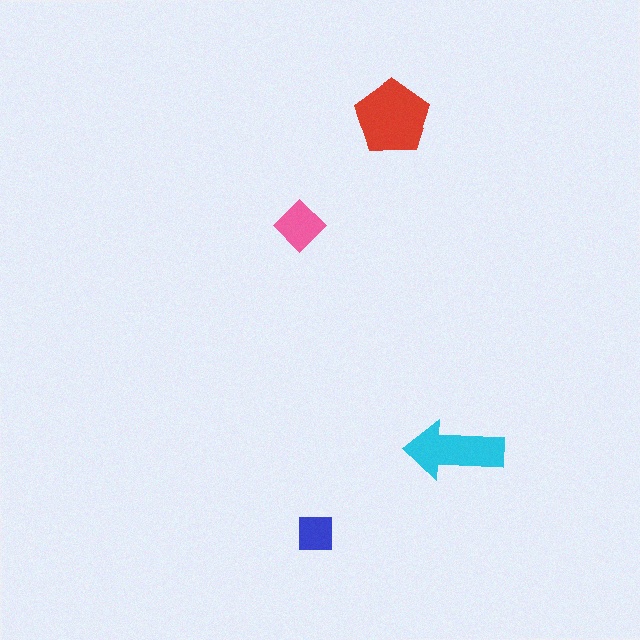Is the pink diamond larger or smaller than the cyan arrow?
Smaller.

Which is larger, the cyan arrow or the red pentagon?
The red pentagon.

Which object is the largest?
The red pentagon.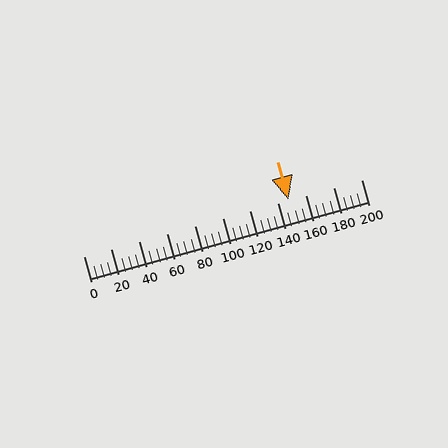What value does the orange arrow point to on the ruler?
The orange arrow points to approximately 148.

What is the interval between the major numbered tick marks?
The major tick marks are spaced 20 units apart.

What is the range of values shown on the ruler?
The ruler shows values from 0 to 200.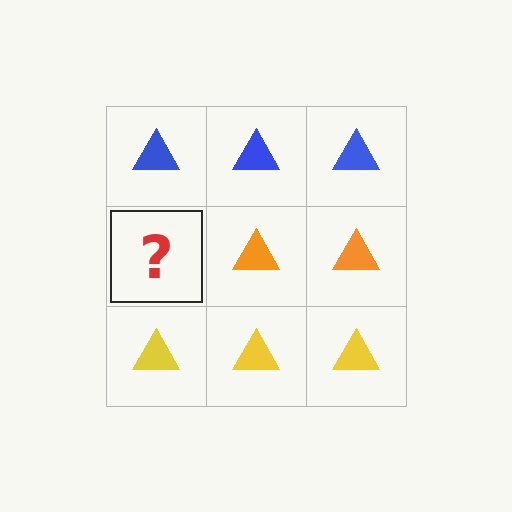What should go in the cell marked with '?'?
The missing cell should contain an orange triangle.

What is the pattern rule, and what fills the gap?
The rule is that each row has a consistent color. The gap should be filled with an orange triangle.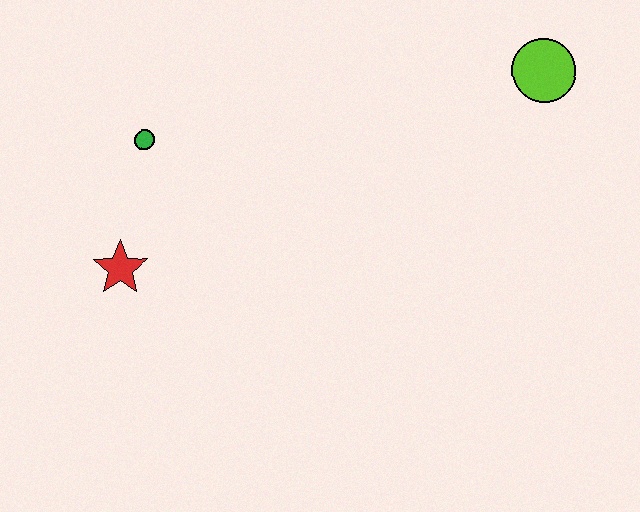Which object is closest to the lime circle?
The green circle is closest to the lime circle.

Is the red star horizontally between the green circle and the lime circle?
No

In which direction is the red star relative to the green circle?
The red star is below the green circle.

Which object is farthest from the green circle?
The lime circle is farthest from the green circle.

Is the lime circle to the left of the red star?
No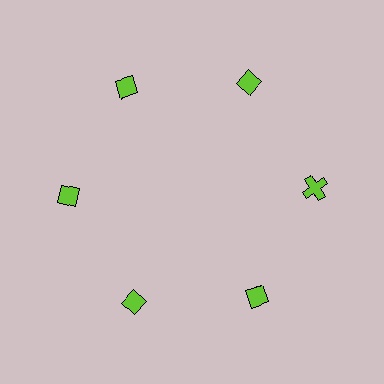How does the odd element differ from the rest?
It has a different shape: cross instead of diamond.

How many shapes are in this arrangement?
There are 6 shapes arranged in a ring pattern.